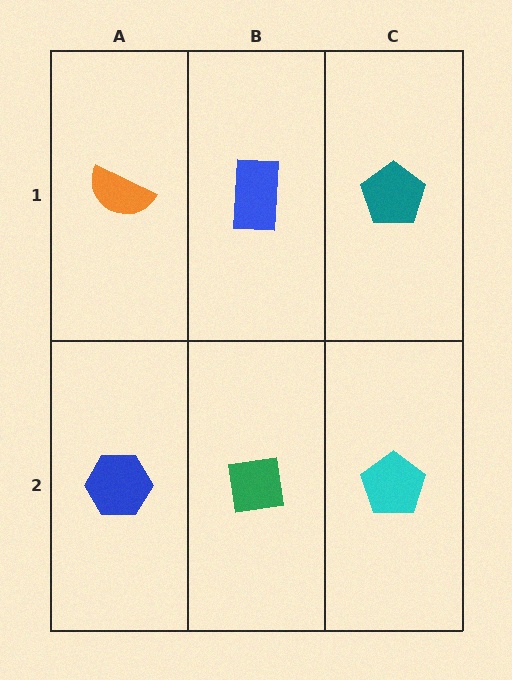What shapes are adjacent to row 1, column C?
A cyan pentagon (row 2, column C), a blue rectangle (row 1, column B).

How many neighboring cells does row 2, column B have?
3.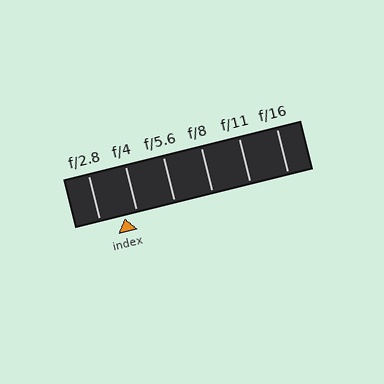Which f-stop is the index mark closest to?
The index mark is closest to f/4.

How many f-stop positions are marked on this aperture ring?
There are 6 f-stop positions marked.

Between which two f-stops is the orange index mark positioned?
The index mark is between f/2.8 and f/4.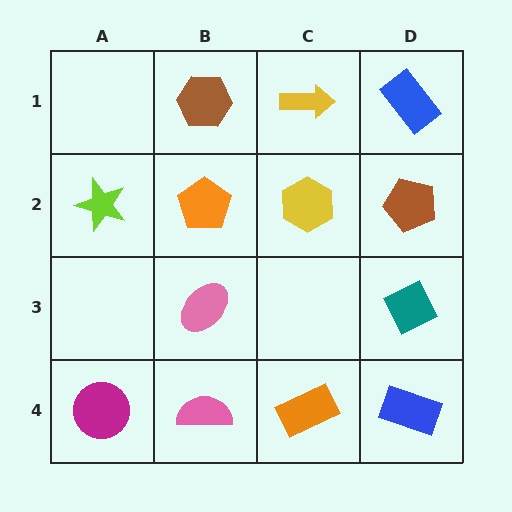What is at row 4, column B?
A pink semicircle.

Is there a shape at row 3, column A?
No, that cell is empty.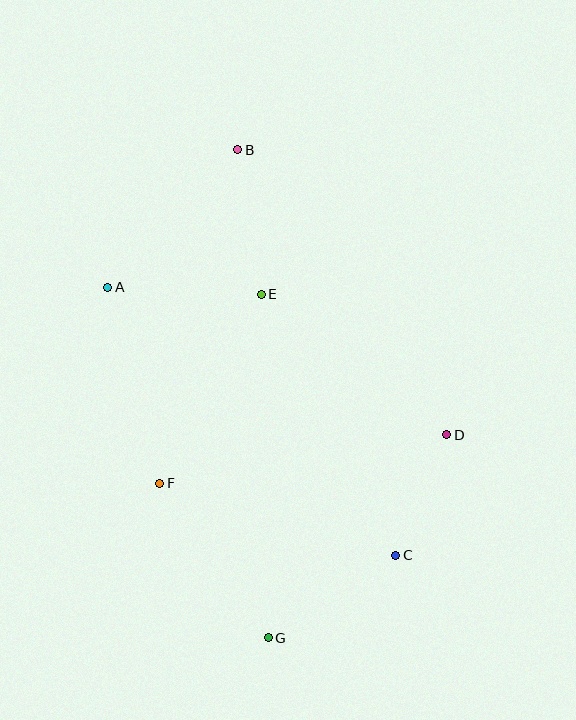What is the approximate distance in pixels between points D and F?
The distance between D and F is approximately 291 pixels.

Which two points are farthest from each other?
Points B and G are farthest from each other.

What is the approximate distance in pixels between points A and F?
The distance between A and F is approximately 202 pixels.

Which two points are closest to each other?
Points C and D are closest to each other.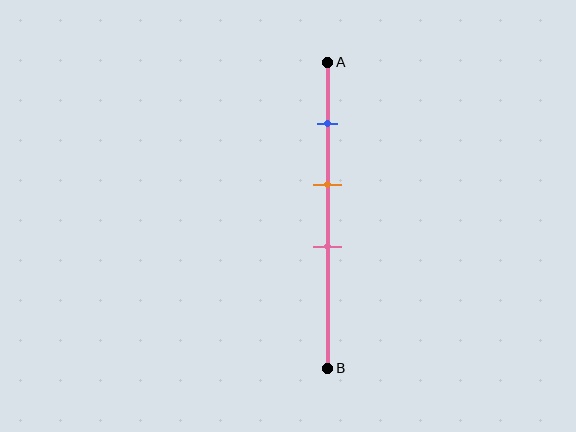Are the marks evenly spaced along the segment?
Yes, the marks are approximately evenly spaced.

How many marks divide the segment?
There are 3 marks dividing the segment.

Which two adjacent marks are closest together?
The orange and pink marks are the closest adjacent pair.